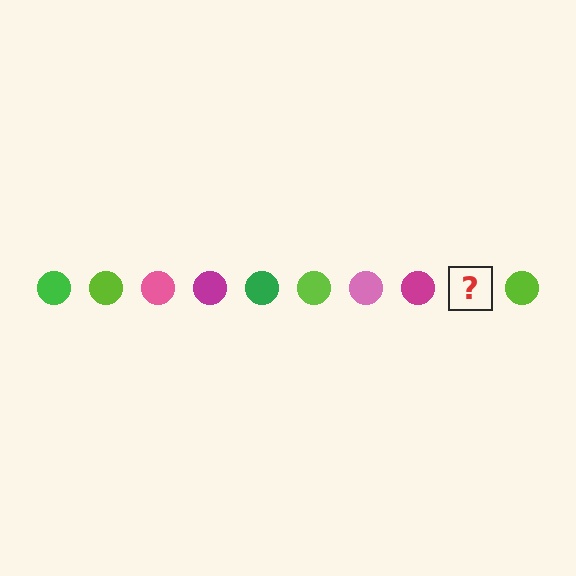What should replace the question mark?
The question mark should be replaced with a green circle.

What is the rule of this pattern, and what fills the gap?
The rule is that the pattern cycles through green, lime, pink, magenta circles. The gap should be filled with a green circle.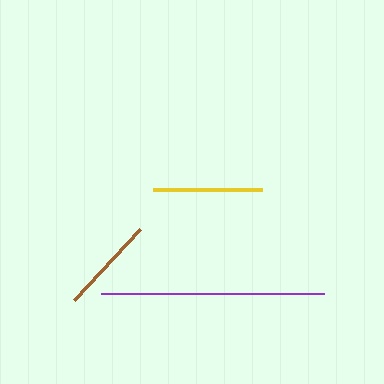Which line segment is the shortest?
The brown line is the shortest at approximately 97 pixels.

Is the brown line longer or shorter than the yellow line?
The yellow line is longer than the brown line.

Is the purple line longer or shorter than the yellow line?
The purple line is longer than the yellow line.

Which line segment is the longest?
The purple line is the longest at approximately 223 pixels.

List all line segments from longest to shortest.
From longest to shortest: purple, yellow, brown.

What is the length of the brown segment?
The brown segment is approximately 97 pixels long.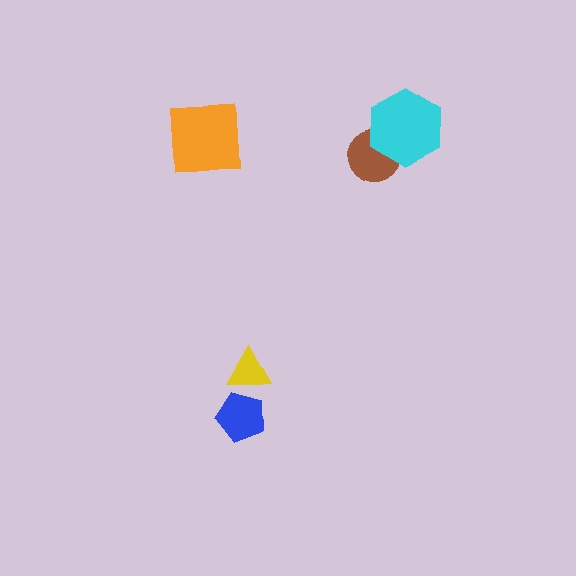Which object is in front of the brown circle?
The cyan hexagon is in front of the brown circle.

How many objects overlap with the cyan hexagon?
1 object overlaps with the cyan hexagon.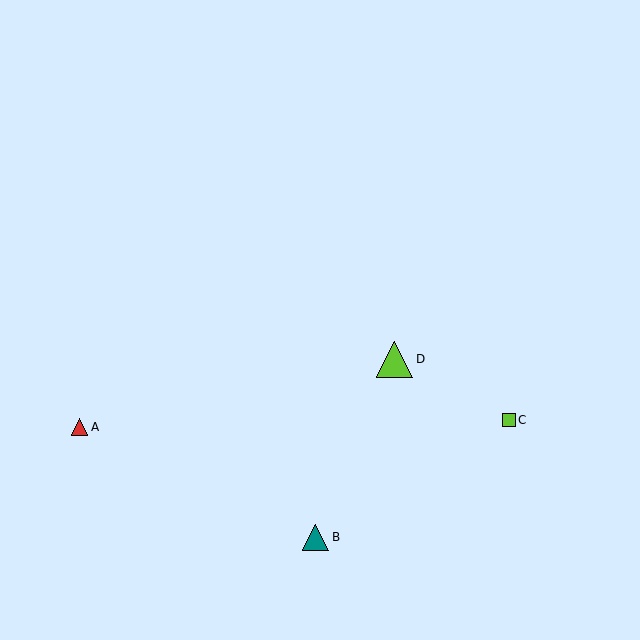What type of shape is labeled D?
Shape D is a lime triangle.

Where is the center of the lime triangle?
The center of the lime triangle is at (394, 359).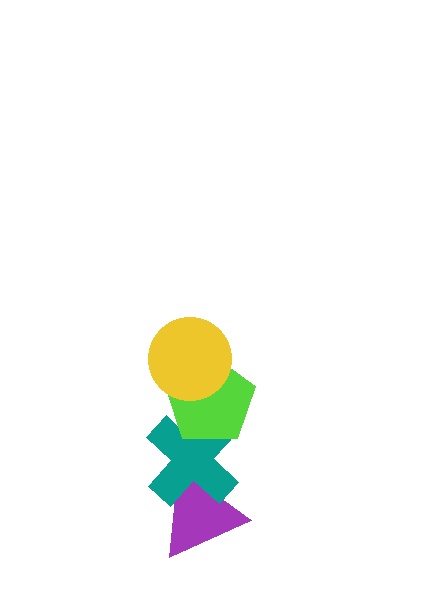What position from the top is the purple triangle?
The purple triangle is 4th from the top.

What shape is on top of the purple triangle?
The teal cross is on top of the purple triangle.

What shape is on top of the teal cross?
The lime pentagon is on top of the teal cross.